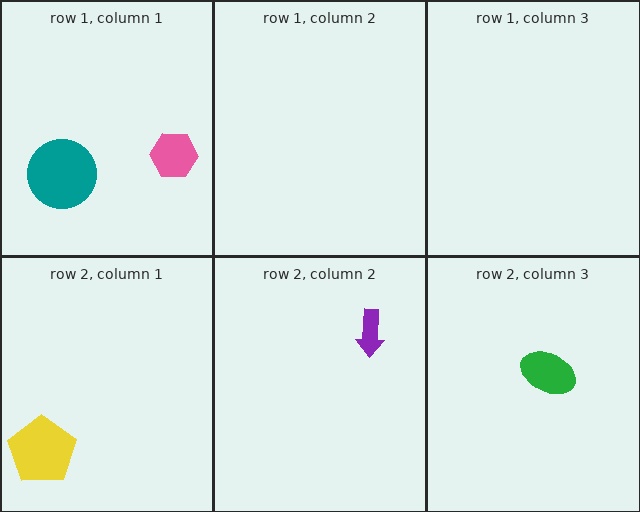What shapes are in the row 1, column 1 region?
The teal circle, the pink hexagon.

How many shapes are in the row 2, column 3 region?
1.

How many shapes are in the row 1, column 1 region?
2.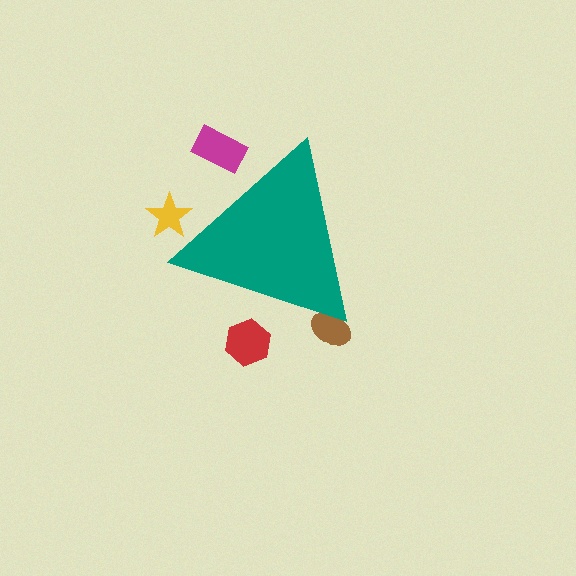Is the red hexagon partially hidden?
Yes, the red hexagon is partially hidden behind the teal triangle.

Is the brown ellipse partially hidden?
Yes, the brown ellipse is partially hidden behind the teal triangle.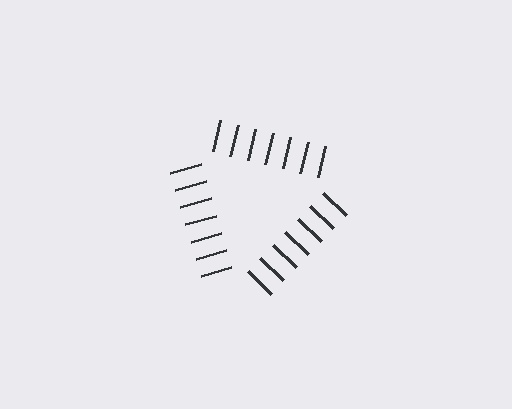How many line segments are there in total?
21 — 7 along each of the 3 edges.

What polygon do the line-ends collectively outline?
An illusory triangle — the line segments terminate on its edges but no continuous stroke is drawn.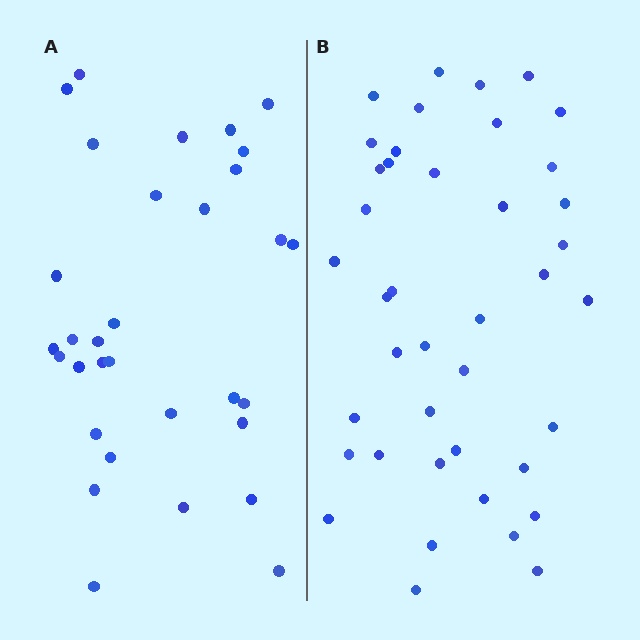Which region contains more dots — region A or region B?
Region B (the right region) has more dots.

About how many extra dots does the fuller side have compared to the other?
Region B has roughly 8 or so more dots than region A.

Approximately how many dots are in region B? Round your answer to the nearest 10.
About 40 dots. (The exact count is 41, which rounds to 40.)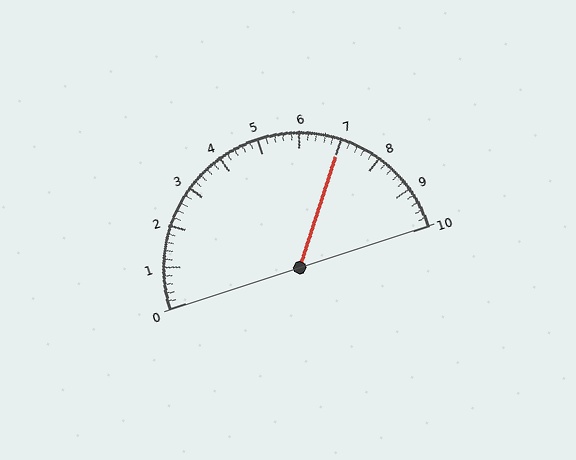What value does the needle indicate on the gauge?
The needle indicates approximately 7.0.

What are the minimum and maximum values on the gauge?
The gauge ranges from 0 to 10.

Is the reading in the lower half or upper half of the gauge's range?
The reading is in the upper half of the range (0 to 10).